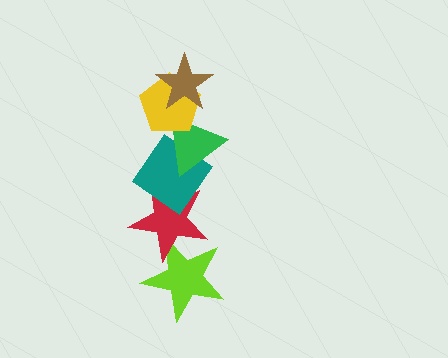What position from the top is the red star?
The red star is 5th from the top.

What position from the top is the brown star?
The brown star is 1st from the top.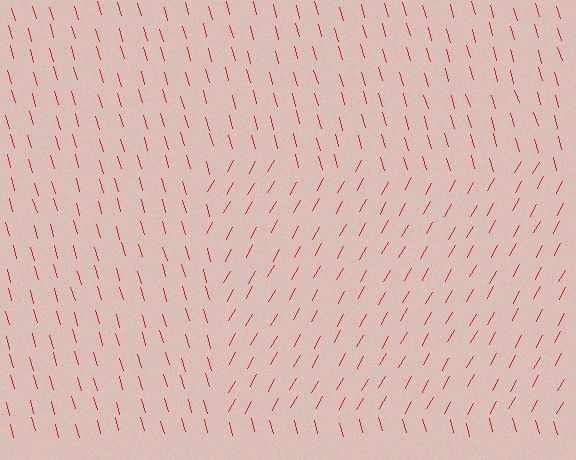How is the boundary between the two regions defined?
The boundary is defined purely by a change in line orientation (approximately 45 degrees difference). All lines are the same color and thickness.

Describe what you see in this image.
The image is filled with small red line segments. A rectangle region in the image has lines oriented differently from the surrounding lines, creating a visible texture boundary.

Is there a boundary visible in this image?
Yes, there is a texture boundary formed by a change in line orientation.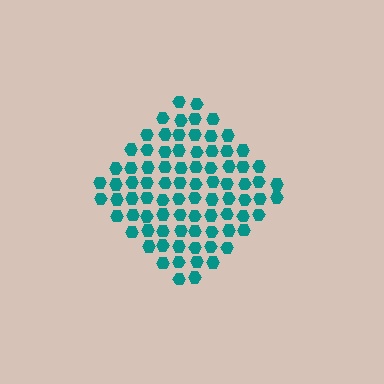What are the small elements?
The small elements are hexagons.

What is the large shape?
The large shape is a diamond.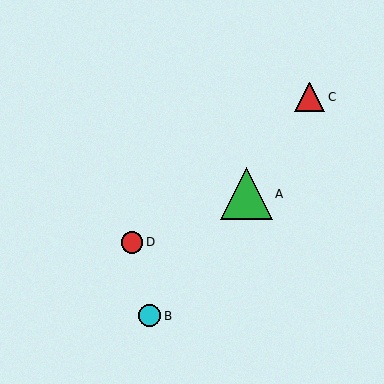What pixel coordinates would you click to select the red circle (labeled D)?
Click at (132, 242) to select the red circle D.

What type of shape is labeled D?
Shape D is a red circle.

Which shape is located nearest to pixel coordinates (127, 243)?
The red circle (labeled D) at (132, 242) is nearest to that location.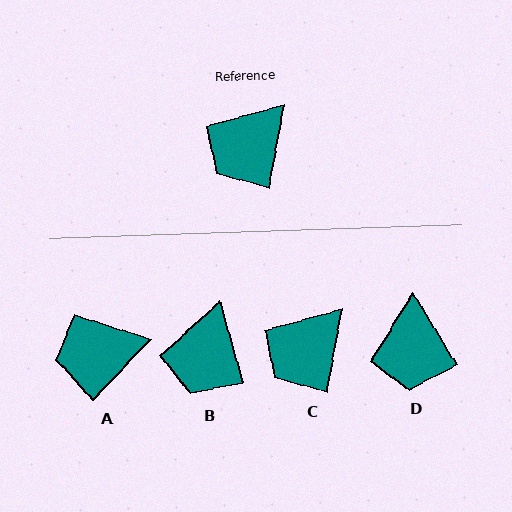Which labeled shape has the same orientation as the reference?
C.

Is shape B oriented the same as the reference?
No, it is off by about 26 degrees.